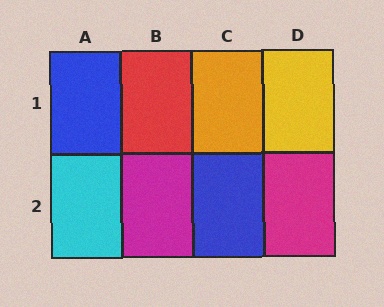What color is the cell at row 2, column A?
Cyan.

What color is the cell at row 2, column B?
Magenta.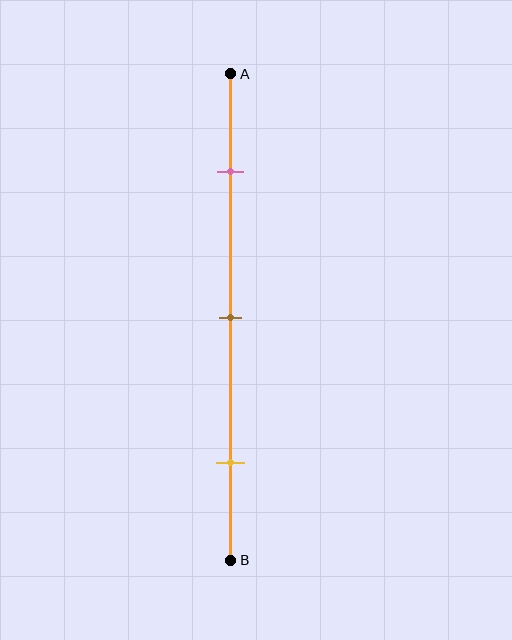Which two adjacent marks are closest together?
The pink and brown marks are the closest adjacent pair.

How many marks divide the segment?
There are 3 marks dividing the segment.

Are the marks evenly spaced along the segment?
Yes, the marks are approximately evenly spaced.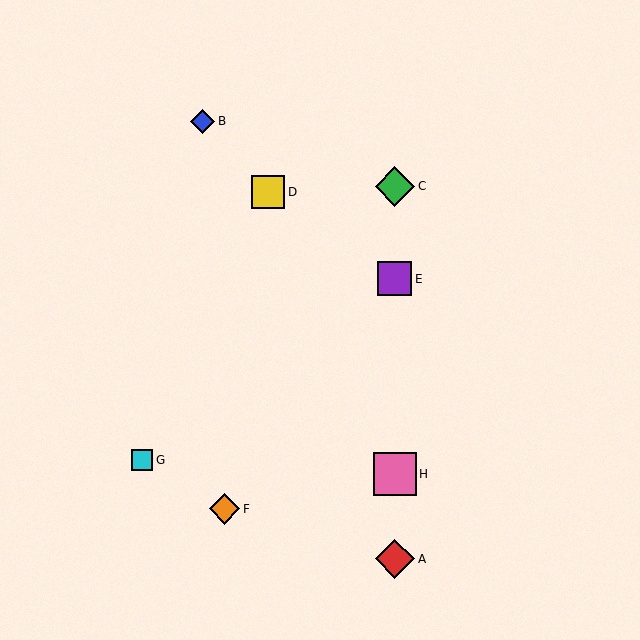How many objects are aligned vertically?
4 objects (A, C, E, H) are aligned vertically.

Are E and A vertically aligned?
Yes, both are at x≈395.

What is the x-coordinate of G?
Object G is at x≈142.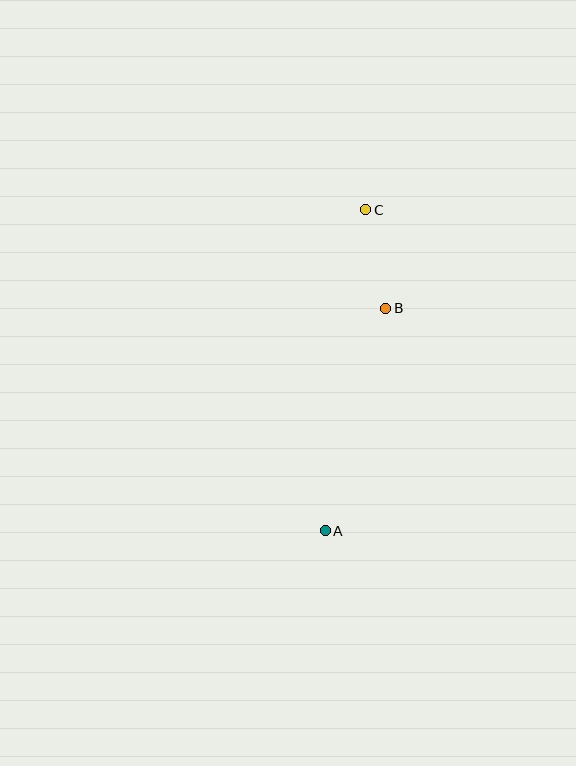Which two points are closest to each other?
Points B and C are closest to each other.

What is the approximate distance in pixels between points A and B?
The distance between A and B is approximately 230 pixels.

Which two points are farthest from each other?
Points A and C are farthest from each other.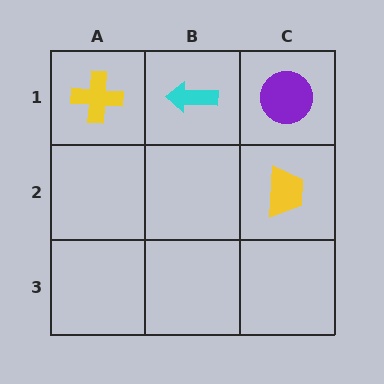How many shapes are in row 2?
1 shape.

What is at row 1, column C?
A purple circle.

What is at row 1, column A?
A yellow cross.